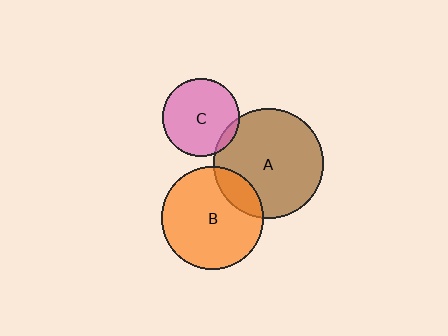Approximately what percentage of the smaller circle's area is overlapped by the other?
Approximately 10%.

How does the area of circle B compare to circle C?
Approximately 1.8 times.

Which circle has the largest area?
Circle A (brown).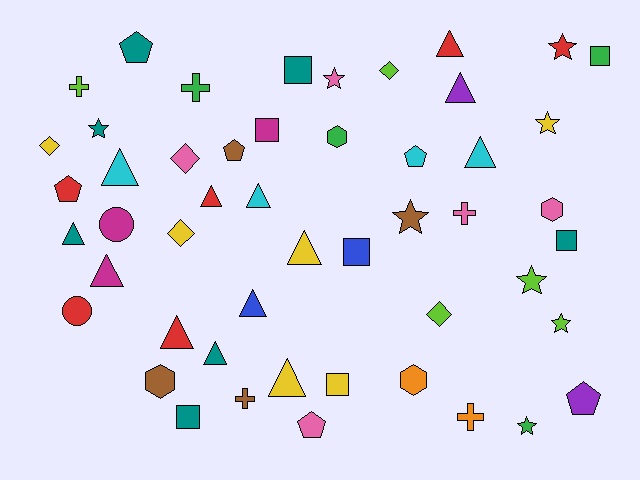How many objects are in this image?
There are 50 objects.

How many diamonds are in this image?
There are 5 diamonds.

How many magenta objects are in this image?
There are 3 magenta objects.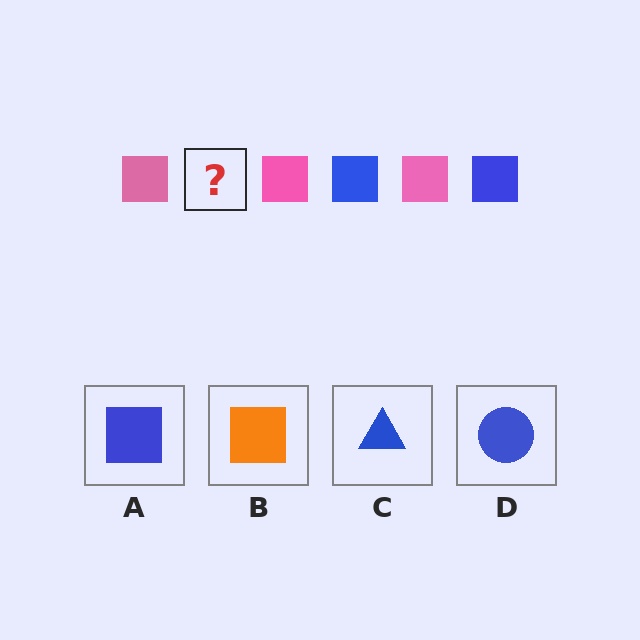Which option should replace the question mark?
Option A.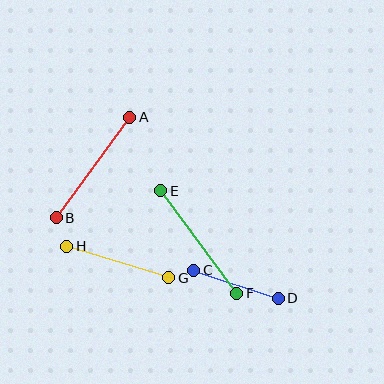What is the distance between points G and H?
The distance is approximately 107 pixels.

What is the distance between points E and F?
The distance is approximately 128 pixels.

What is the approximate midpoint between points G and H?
The midpoint is at approximately (118, 262) pixels.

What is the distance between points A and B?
The distance is approximately 124 pixels.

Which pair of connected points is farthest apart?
Points E and F are farthest apart.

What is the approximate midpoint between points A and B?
The midpoint is at approximately (93, 167) pixels.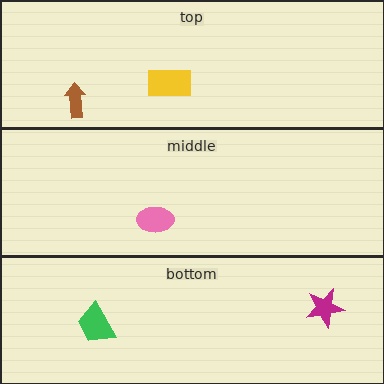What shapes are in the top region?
The yellow rectangle, the brown arrow.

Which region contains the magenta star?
The bottom region.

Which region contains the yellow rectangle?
The top region.